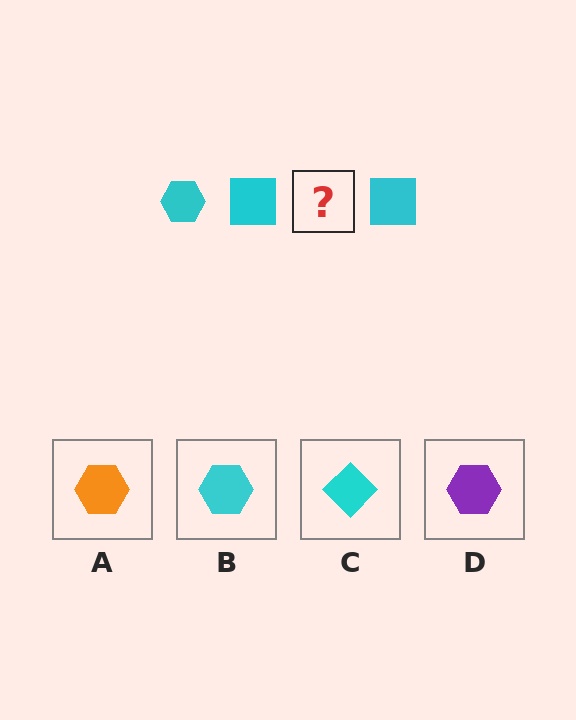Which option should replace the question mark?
Option B.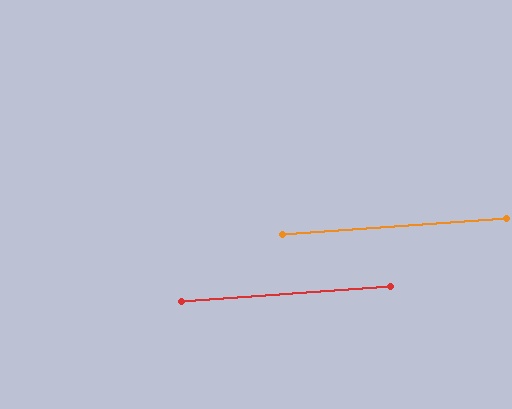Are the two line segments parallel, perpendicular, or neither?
Parallel — their directions differ by only 0.0°.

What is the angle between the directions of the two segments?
Approximately 0 degrees.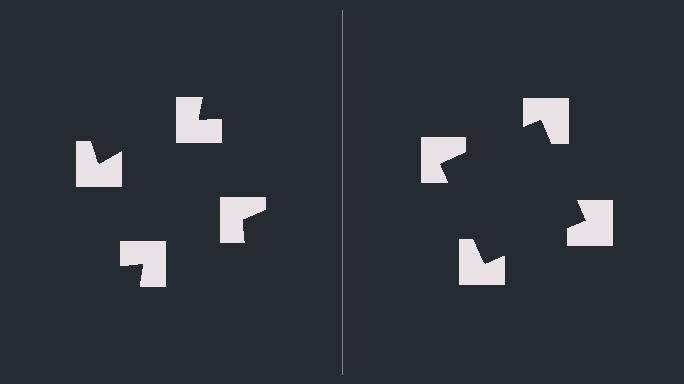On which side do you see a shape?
An illusory square appears on the right side. On the left side the wedge cuts are rotated, so no coherent shape forms.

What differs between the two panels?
The notched squares are positioned identically on both sides; only the wedge orientations differ. On the right they align to a square; on the left they are misaligned.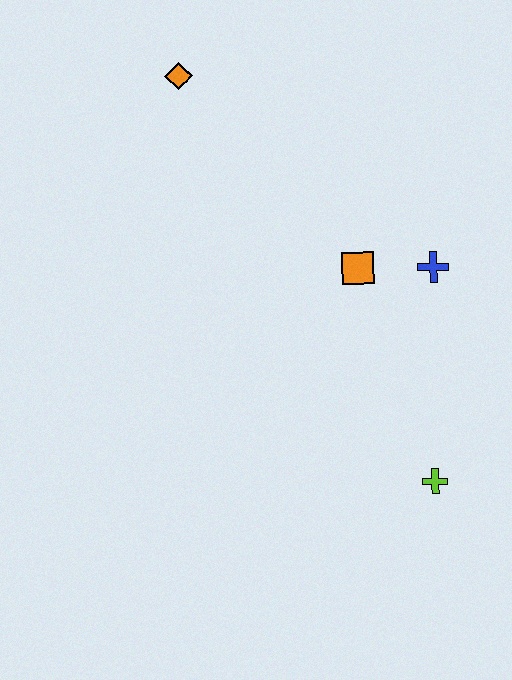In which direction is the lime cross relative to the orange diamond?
The lime cross is below the orange diamond.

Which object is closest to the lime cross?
The blue cross is closest to the lime cross.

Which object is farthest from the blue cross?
The orange diamond is farthest from the blue cross.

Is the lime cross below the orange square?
Yes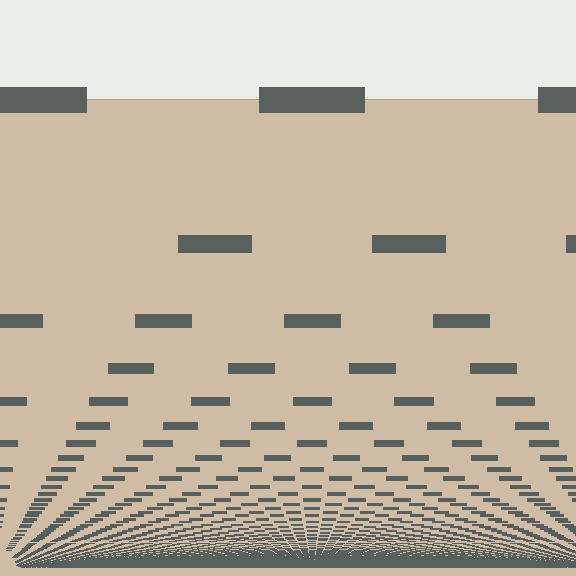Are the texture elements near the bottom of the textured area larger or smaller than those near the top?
Smaller. The gradient is inverted — elements near the bottom are smaller and denser.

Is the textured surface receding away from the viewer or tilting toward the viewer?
The surface appears to tilt toward the viewer. Texture elements get larger and sparser toward the top.